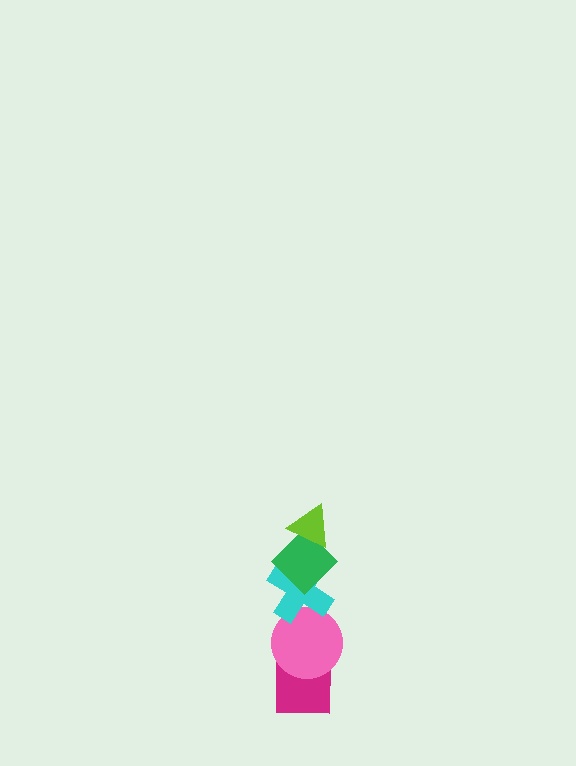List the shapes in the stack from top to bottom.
From top to bottom: the lime triangle, the green diamond, the cyan cross, the pink circle, the magenta square.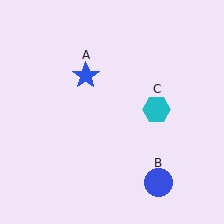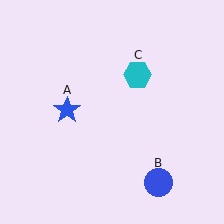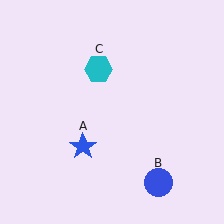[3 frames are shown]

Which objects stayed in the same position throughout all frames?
Blue circle (object B) remained stationary.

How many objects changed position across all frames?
2 objects changed position: blue star (object A), cyan hexagon (object C).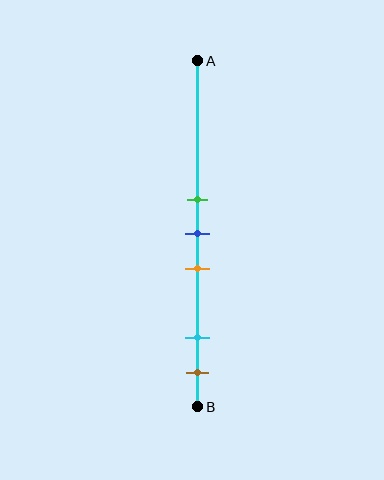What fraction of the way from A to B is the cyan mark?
The cyan mark is approximately 80% (0.8) of the way from A to B.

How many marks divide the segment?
There are 5 marks dividing the segment.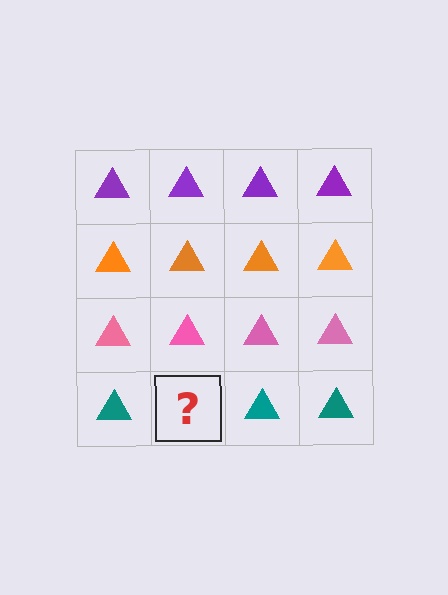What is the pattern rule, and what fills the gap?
The rule is that each row has a consistent color. The gap should be filled with a teal triangle.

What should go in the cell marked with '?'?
The missing cell should contain a teal triangle.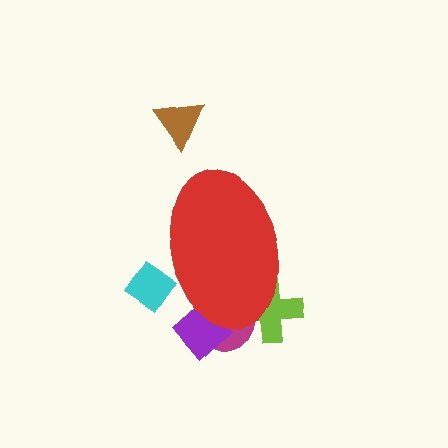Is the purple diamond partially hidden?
Yes, the purple diamond is partially hidden behind the red ellipse.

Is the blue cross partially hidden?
Yes, the blue cross is partially hidden behind the red ellipse.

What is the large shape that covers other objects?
A red ellipse.